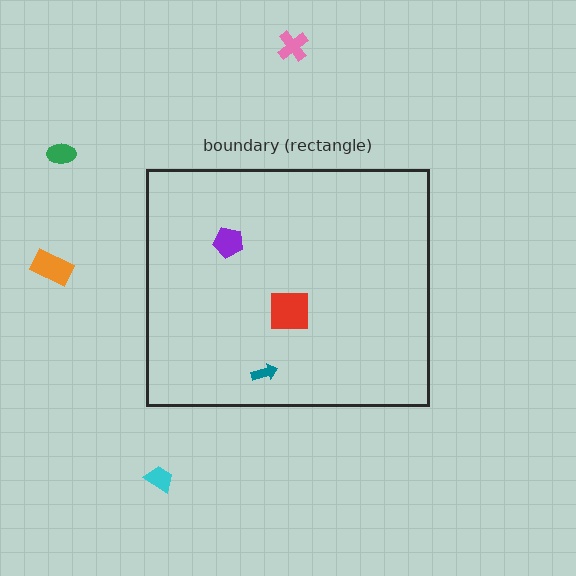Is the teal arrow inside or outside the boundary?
Inside.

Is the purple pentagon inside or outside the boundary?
Inside.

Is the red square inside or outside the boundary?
Inside.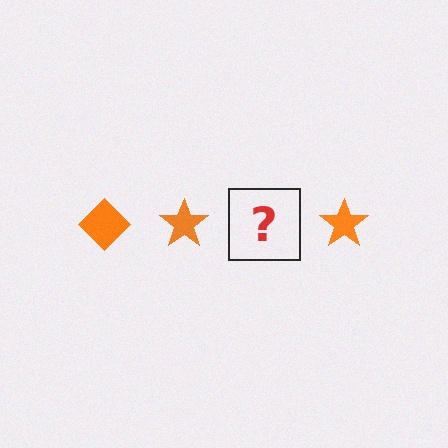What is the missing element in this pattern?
The missing element is an orange diamond.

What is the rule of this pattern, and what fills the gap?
The rule is that the pattern cycles through diamond, star shapes in orange. The gap should be filled with an orange diamond.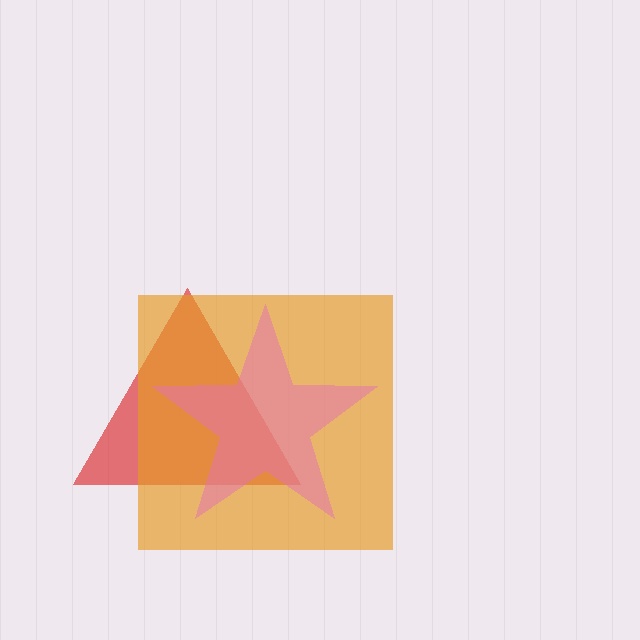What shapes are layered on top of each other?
The layered shapes are: a red triangle, an orange square, a pink star.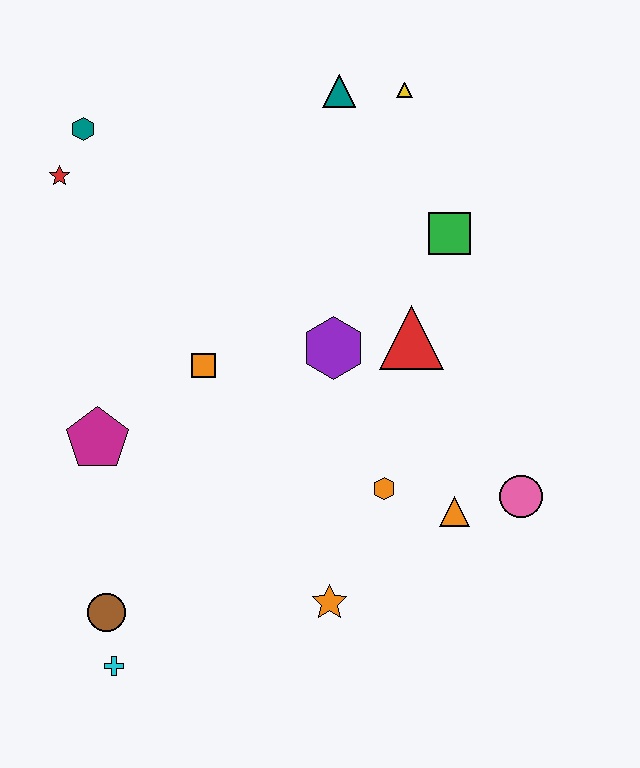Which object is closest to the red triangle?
The purple hexagon is closest to the red triangle.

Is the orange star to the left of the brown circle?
No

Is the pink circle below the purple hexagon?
Yes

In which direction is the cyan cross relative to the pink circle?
The cyan cross is to the left of the pink circle.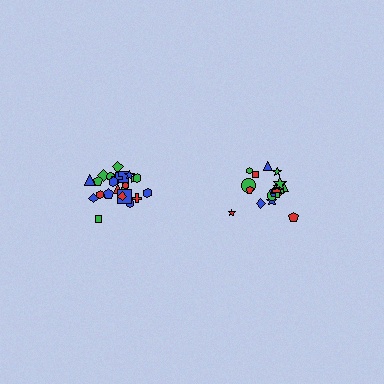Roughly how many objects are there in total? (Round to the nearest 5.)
Roughly 45 objects in total.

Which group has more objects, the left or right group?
The left group.